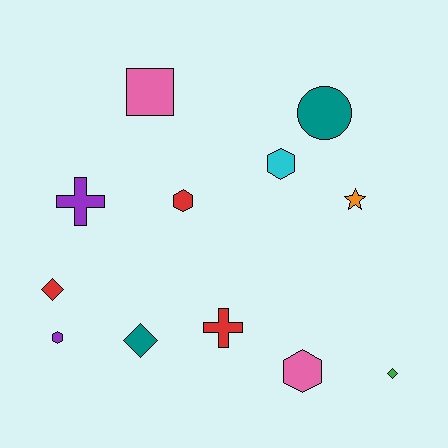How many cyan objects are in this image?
There is 1 cyan object.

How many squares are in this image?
There is 1 square.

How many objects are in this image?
There are 12 objects.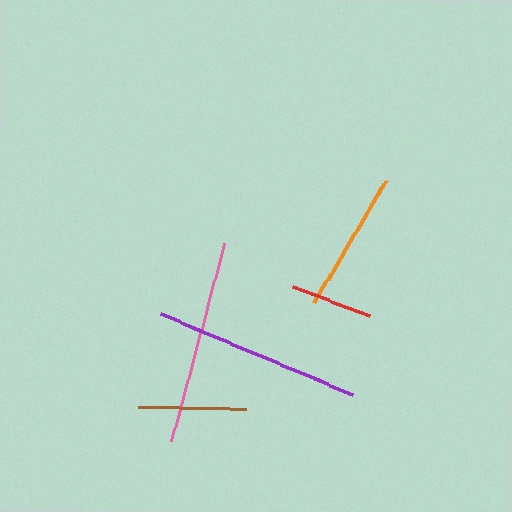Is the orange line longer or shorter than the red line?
The orange line is longer than the red line.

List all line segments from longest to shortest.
From longest to shortest: purple, pink, orange, brown, red.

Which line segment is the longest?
The purple line is the longest at approximately 208 pixels.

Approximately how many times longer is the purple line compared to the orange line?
The purple line is approximately 1.5 times the length of the orange line.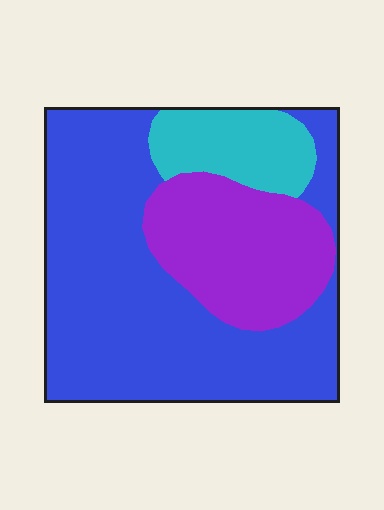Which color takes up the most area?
Blue, at roughly 60%.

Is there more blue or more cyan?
Blue.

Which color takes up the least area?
Cyan, at roughly 15%.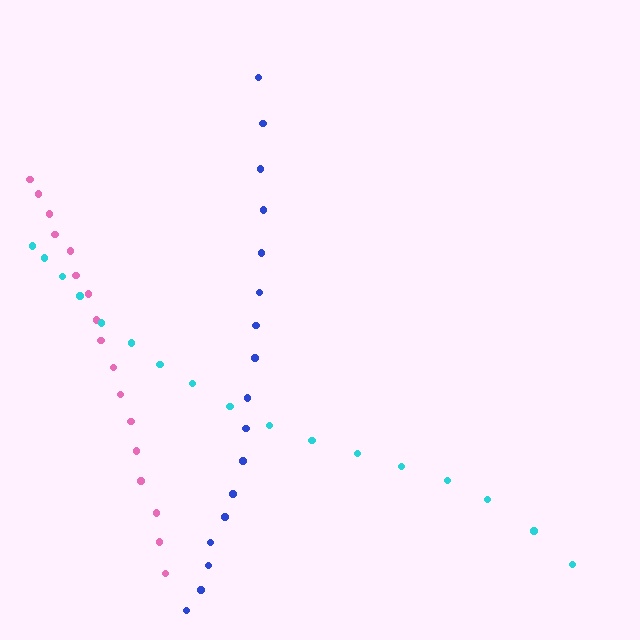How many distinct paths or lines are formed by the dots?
There are 3 distinct paths.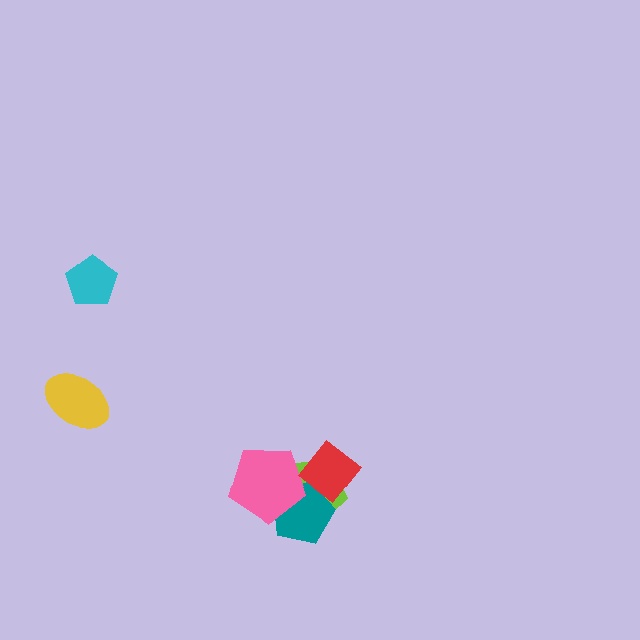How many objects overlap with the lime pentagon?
3 objects overlap with the lime pentagon.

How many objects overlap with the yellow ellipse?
0 objects overlap with the yellow ellipse.